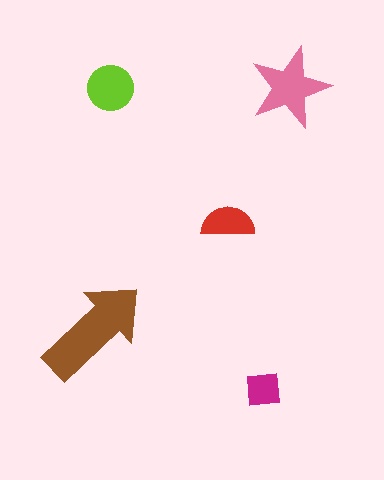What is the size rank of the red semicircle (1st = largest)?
4th.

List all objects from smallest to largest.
The magenta square, the red semicircle, the lime circle, the pink star, the brown arrow.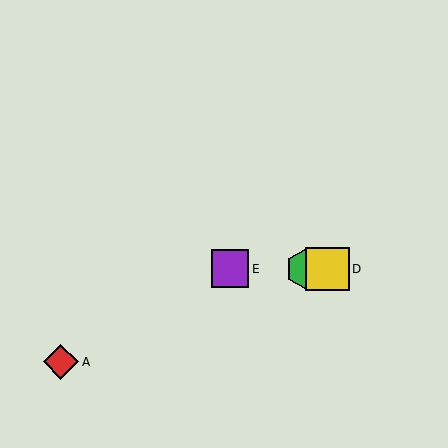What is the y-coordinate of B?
Object B is at y≈269.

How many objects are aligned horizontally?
4 objects (B, C, D, E) are aligned horizontally.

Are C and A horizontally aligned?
No, C is at y≈269 and A is at y≈362.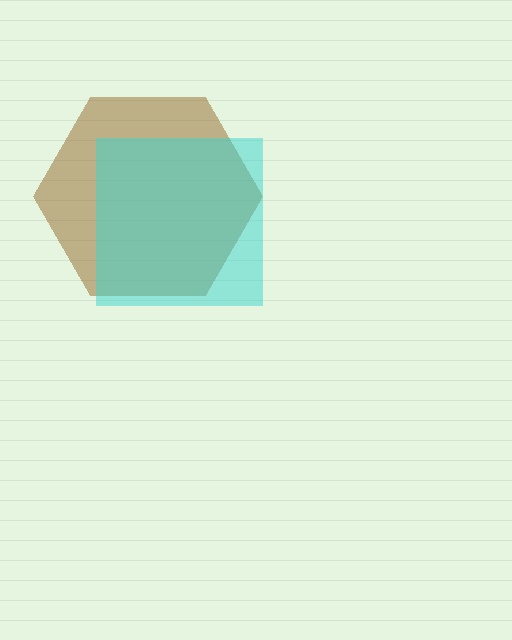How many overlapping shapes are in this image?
There are 2 overlapping shapes in the image.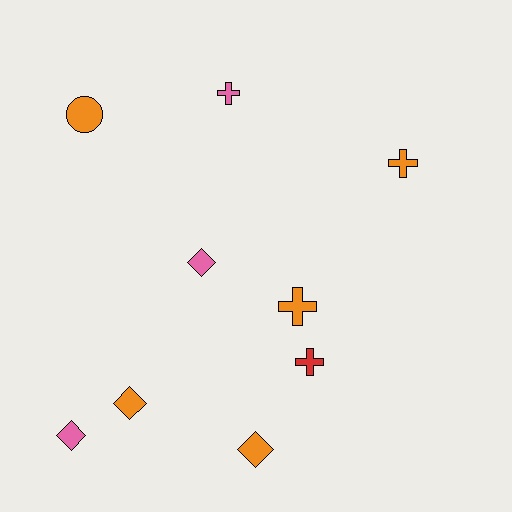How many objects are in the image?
There are 9 objects.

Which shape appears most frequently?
Diamond, with 4 objects.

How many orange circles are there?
There is 1 orange circle.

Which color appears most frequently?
Orange, with 5 objects.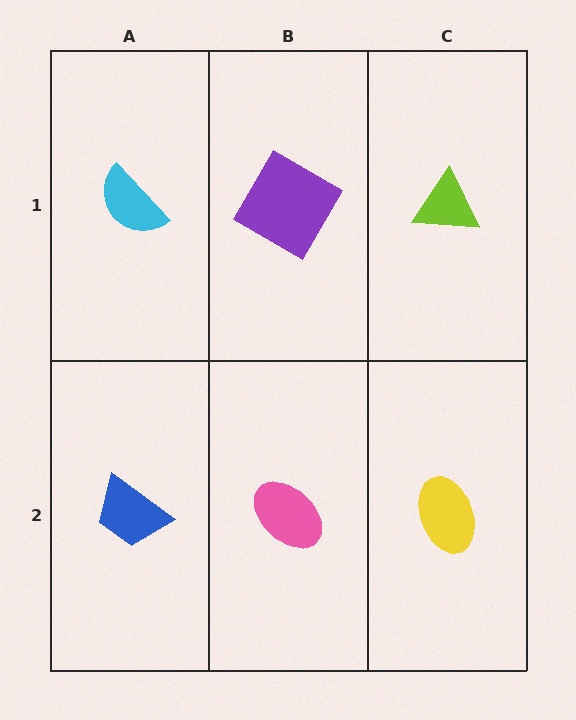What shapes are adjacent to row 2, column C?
A lime triangle (row 1, column C), a pink ellipse (row 2, column B).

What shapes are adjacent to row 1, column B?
A pink ellipse (row 2, column B), a cyan semicircle (row 1, column A), a lime triangle (row 1, column C).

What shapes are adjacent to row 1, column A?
A blue trapezoid (row 2, column A), a purple square (row 1, column B).